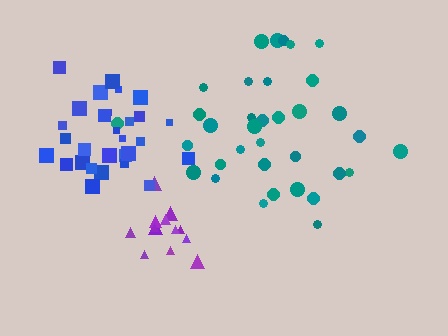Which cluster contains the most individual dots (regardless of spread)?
Teal (35).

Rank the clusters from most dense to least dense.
blue, purple, teal.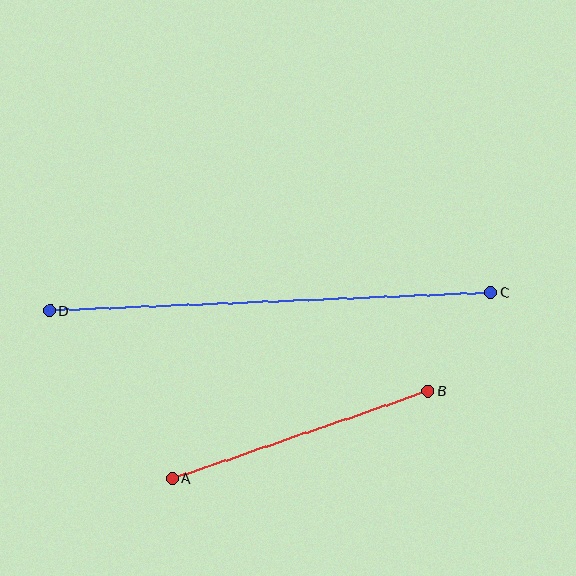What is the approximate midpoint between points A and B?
The midpoint is at approximately (300, 434) pixels.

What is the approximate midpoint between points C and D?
The midpoint is at approximately (270, 302) pixels.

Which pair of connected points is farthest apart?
Points C and D are farthest apart.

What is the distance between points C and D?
The distance is approximately 441 pixels.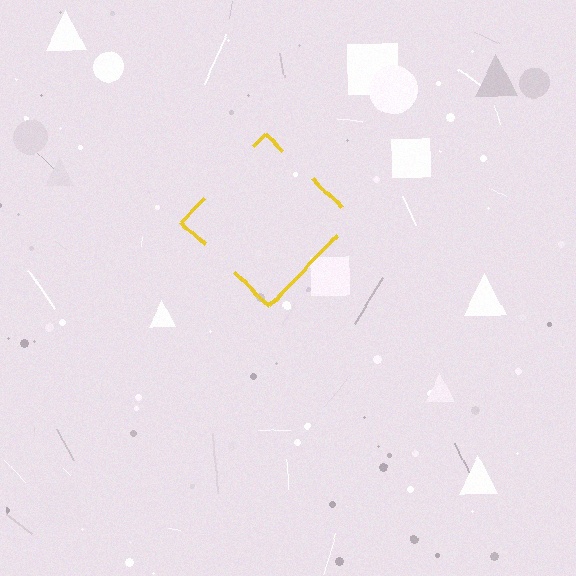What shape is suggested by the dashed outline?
The dashed outline suggests a diamond.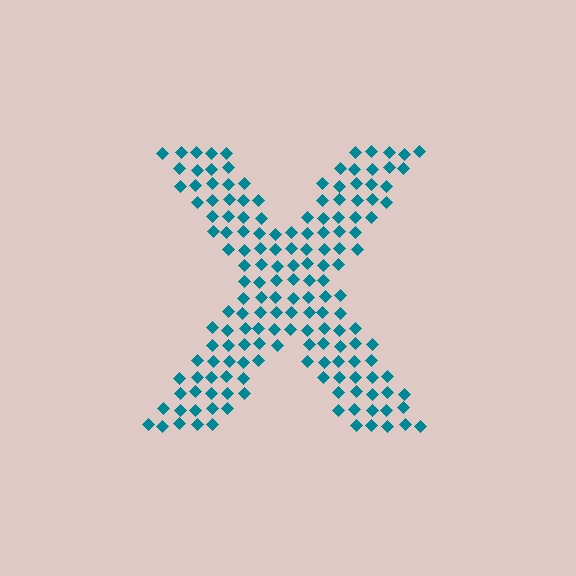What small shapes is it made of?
It is made of small diamonds.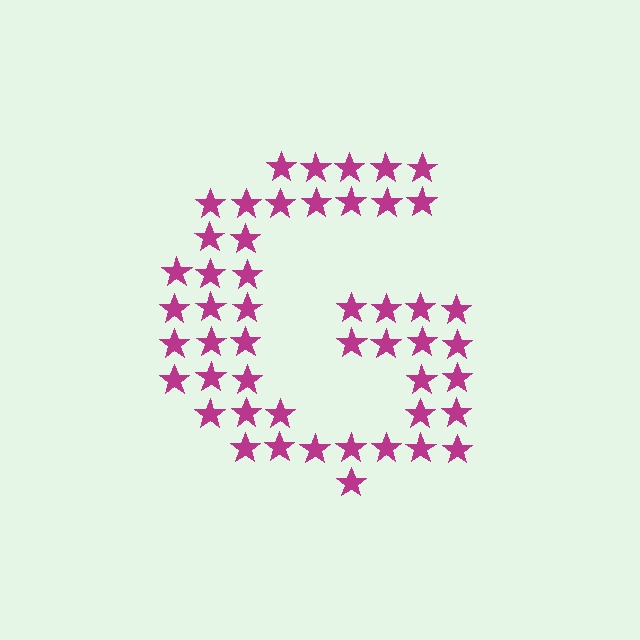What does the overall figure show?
The overall figure shows the letter G.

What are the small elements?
The small elements are stars.